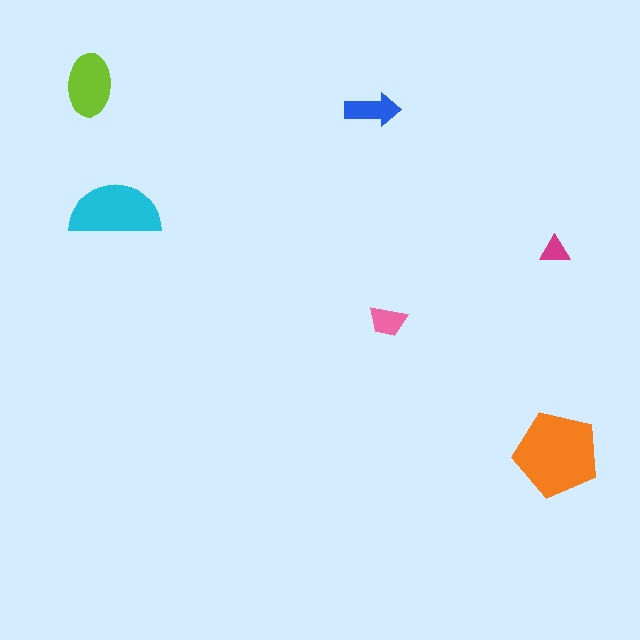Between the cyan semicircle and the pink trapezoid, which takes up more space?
The cyan semicircle.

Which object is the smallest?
The magenta triangle.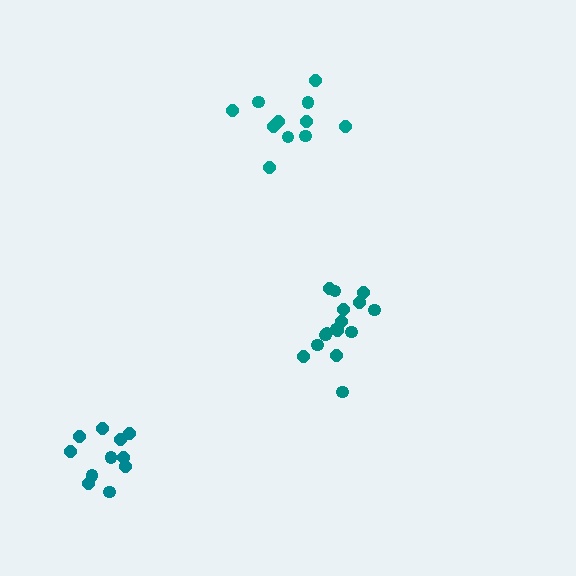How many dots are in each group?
Group 1: 16 dots, Group 2: 11 dots, Group 3: 11 dots (38 total).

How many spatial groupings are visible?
There are 3 spatial groupings.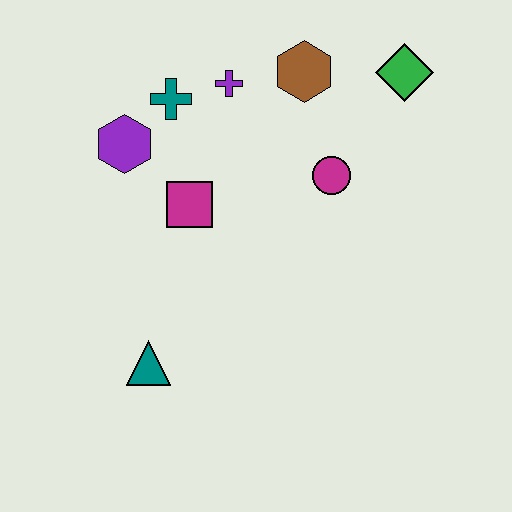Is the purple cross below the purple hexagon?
No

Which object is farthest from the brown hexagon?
The teal triangle is farthest from the brown hexagon.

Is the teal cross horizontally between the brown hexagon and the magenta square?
No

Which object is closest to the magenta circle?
The brown hexagon is closest to the magenta circle.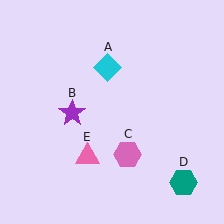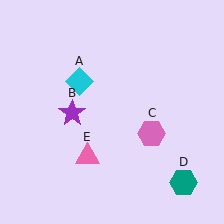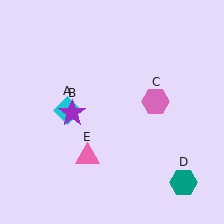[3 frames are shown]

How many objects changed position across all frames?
2 objects changed position: cyan diamond (object A), pink hexagon (object C).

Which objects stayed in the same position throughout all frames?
Purple star (object B) and teal hexagon (object D) and pink triangle (object E) remained stationary.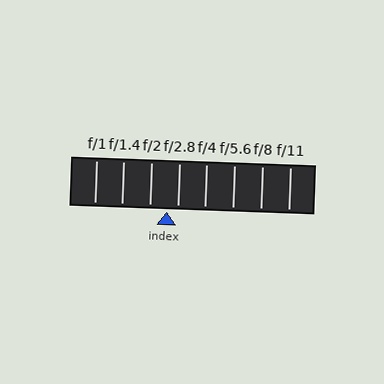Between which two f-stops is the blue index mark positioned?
The index mark is between f/2 and f/2.8.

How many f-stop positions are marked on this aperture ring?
There are 8 f-stop positions marked.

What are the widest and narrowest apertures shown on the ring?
The widest aperture shown is f/1 and the narrowest is f/11.